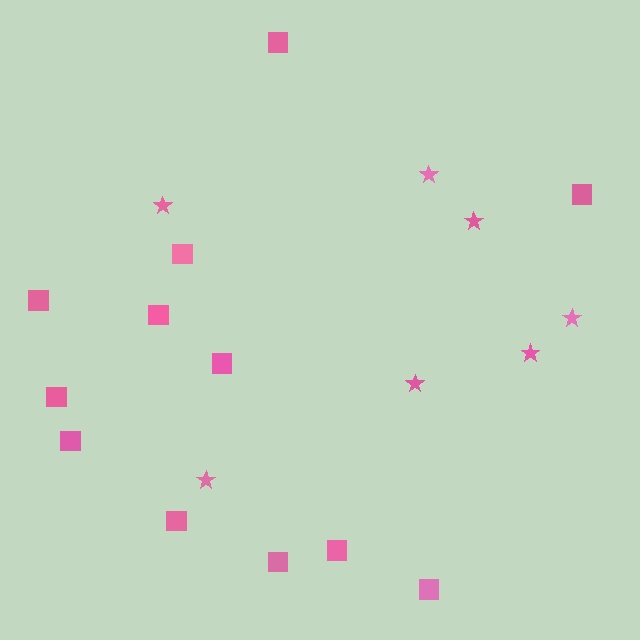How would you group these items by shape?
There are 2 groups: one group of squares (12) and one group of stars (7).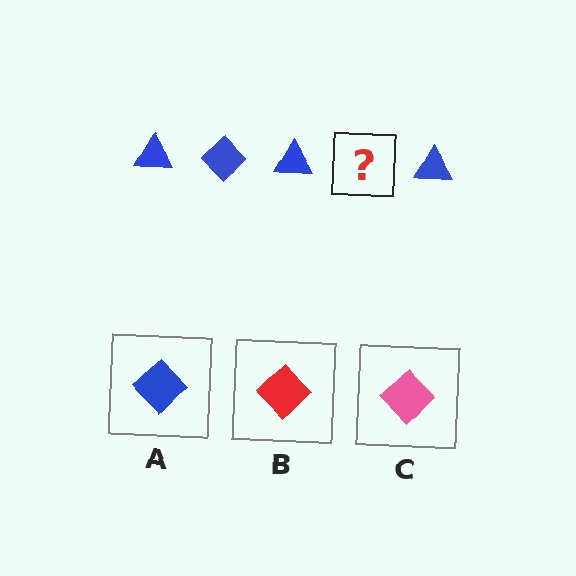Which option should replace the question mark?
Option A.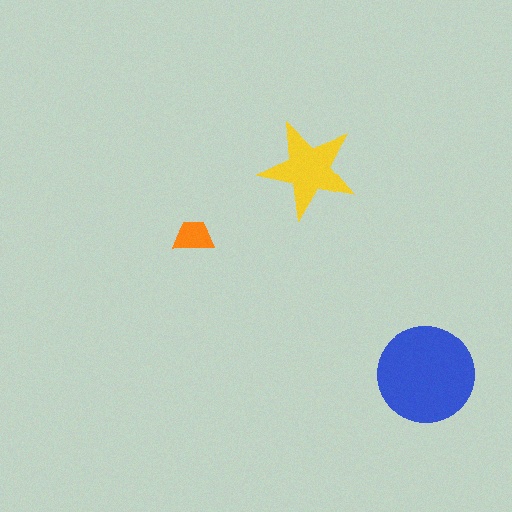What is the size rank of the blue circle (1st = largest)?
1st.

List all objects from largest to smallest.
The blue circle, the yellow star, the orange trapezoid.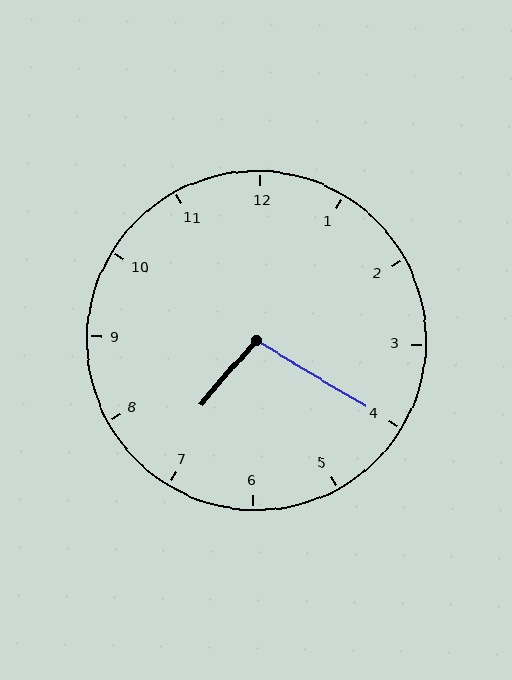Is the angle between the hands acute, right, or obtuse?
It is obtuse.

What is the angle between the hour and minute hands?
Approximately 100 degrees.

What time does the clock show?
7:20.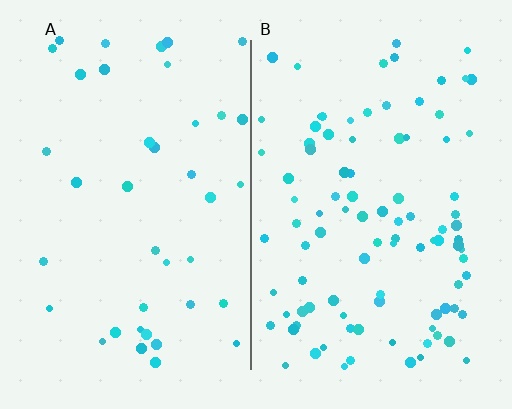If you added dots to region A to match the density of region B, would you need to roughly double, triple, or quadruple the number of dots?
Approximately double.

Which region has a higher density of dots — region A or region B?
B (the right).